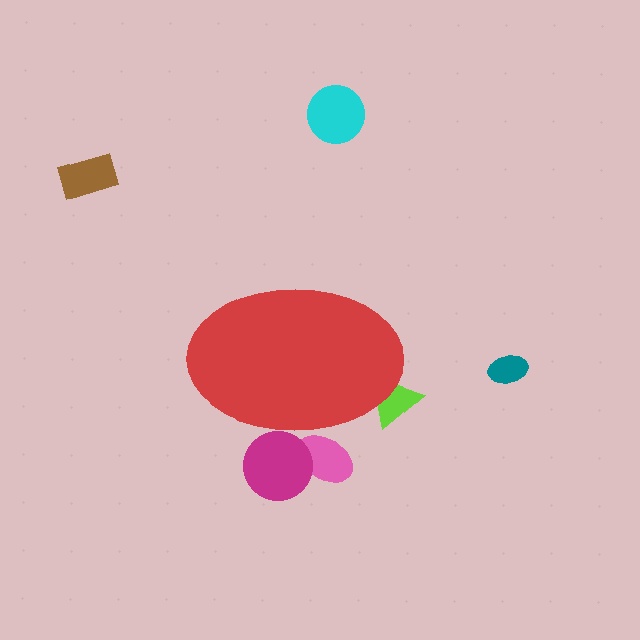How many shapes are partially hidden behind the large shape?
3 shapes are partially hidden.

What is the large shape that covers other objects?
A red ellipse.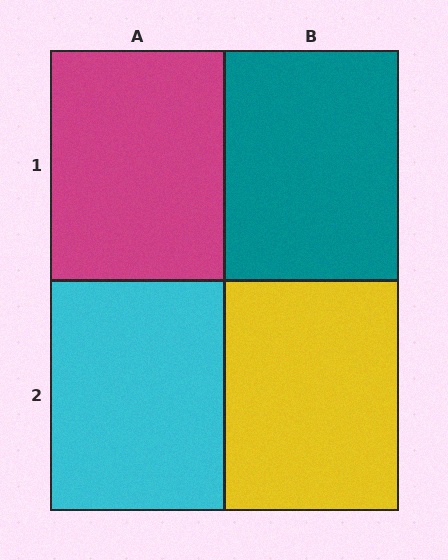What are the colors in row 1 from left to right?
Magenta, teal.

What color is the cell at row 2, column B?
Yellow.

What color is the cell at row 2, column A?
Cyan.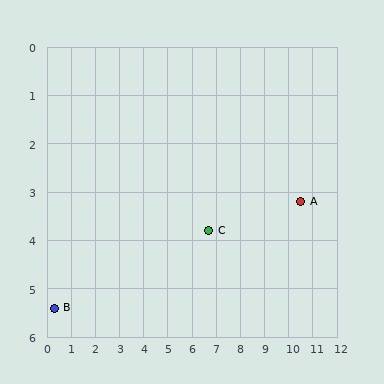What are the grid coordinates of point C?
Point C is at approximately (6.7, 3.8).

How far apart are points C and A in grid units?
Points C and A are about 3.8 grid units apart.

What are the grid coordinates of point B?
Point B is at approximately (0.3, 5.4).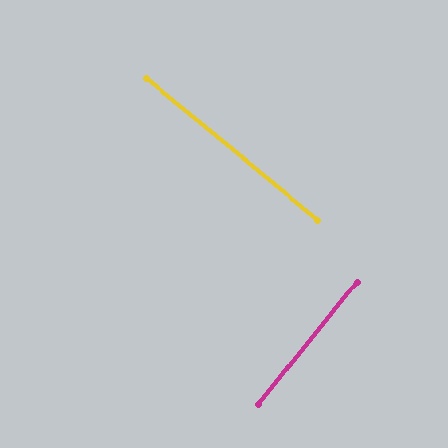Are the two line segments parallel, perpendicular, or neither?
Perpendicular — they meet at approximately 90°.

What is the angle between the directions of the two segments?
Approximately 90 degrees.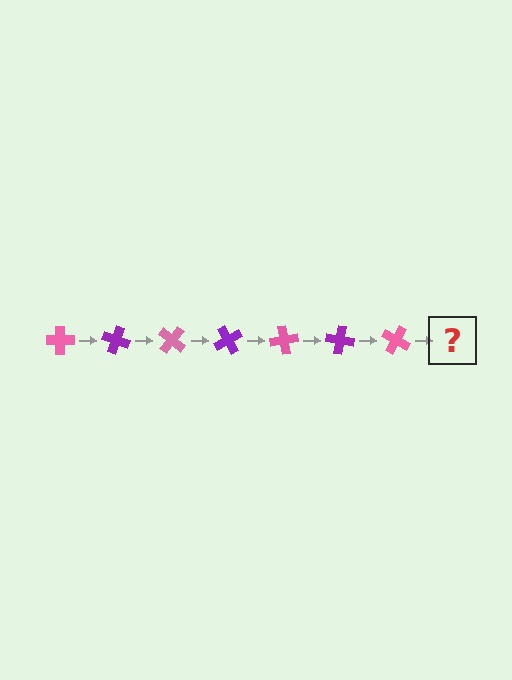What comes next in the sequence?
The next element should be a purple cross, rotated 140 degrees from the start.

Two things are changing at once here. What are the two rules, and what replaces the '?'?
The two rules are that it rotates 20 degrees each step and the color cycles through pink and purple. The '?' should be a purple cross, rotated 140 degrees from the start.